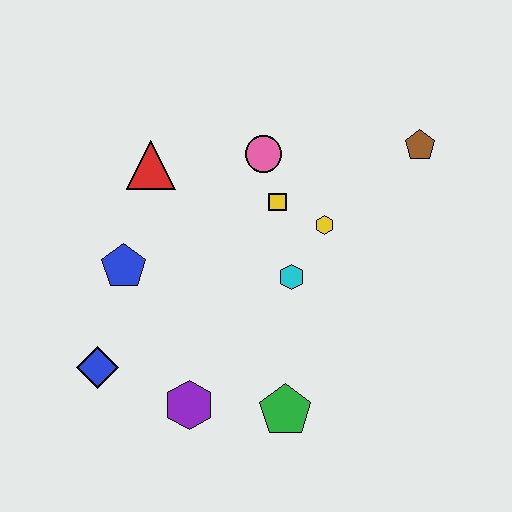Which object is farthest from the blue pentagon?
The brown pentagon is farthest from the blue pentagon.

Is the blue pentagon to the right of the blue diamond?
Yes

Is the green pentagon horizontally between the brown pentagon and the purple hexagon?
Yes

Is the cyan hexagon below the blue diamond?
No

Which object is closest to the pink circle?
The yellow square is closest to the pink circle.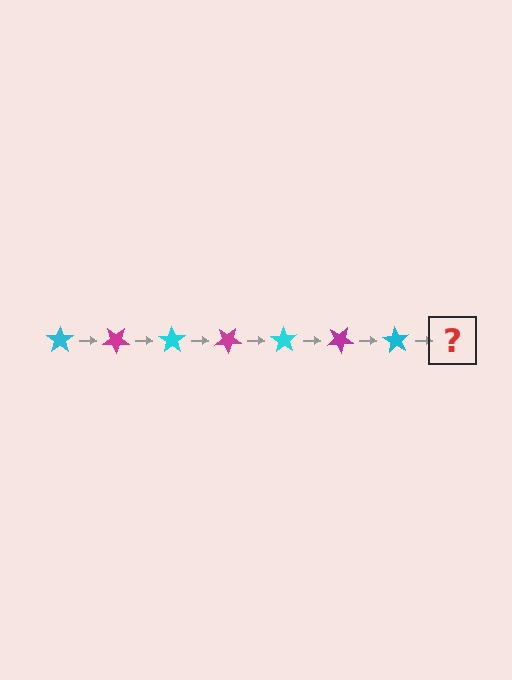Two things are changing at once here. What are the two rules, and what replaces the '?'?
The two rules are that it rotates 35 degrees each step and the color cycles through cyan and magenta. The '?' should be a magenta star, rotated 245 degrees from the start.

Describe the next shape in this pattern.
It should be a magenta star, rotated 245 degrees from the start.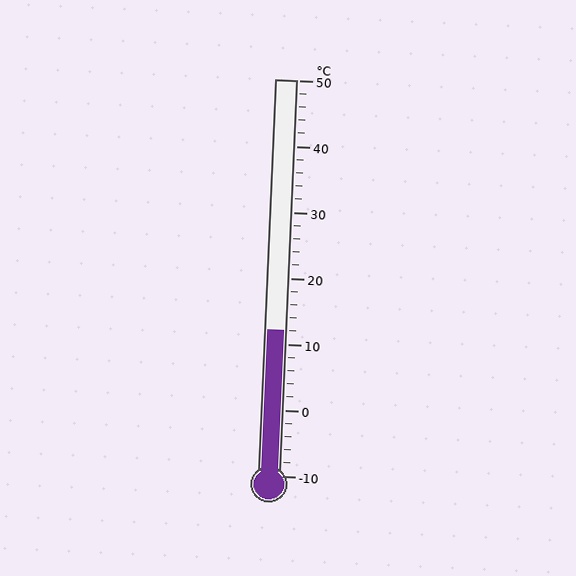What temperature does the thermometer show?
The thermometer shows approximately 12°C.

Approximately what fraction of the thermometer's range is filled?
The thermometer is filled to approximately 35% of its range.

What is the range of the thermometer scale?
The thermometer scale ranges from -10°C to 50°C.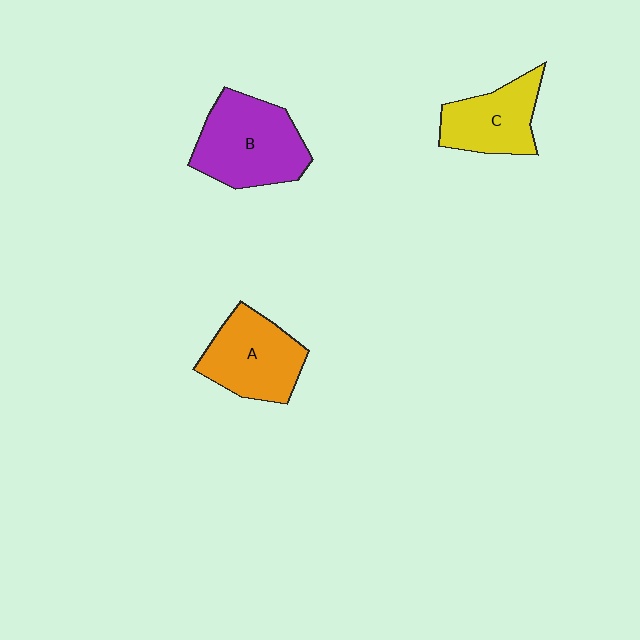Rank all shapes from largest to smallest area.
From largest to smallest: B (purple), A (orange), C (yellow).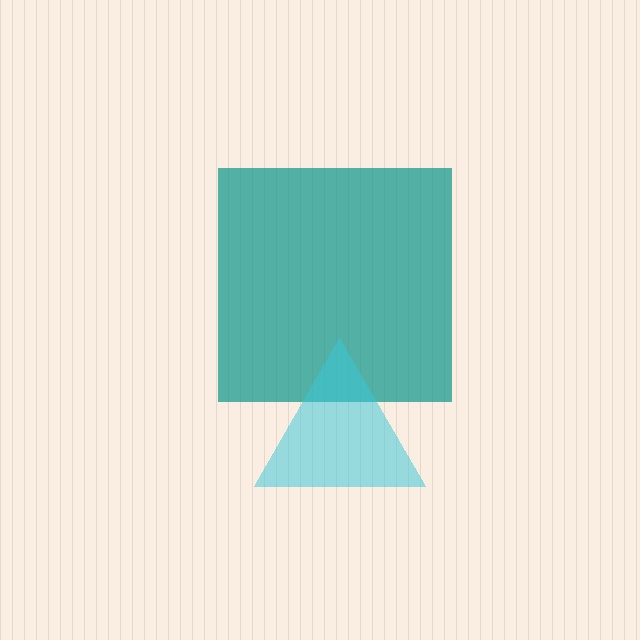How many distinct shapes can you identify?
There are 2 distinct shapes: a teal square, a cyan triangle.